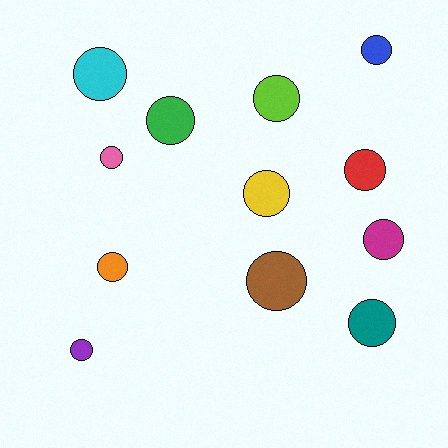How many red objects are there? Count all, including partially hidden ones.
There is 1 red object.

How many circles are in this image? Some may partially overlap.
There are 12 circles.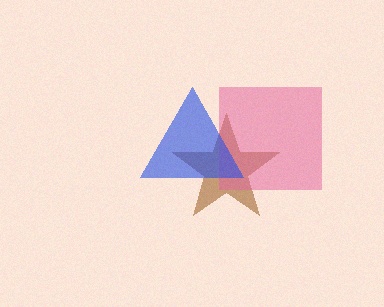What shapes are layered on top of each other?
The layered shapes are: a brown star, a pink square, a blue triangle.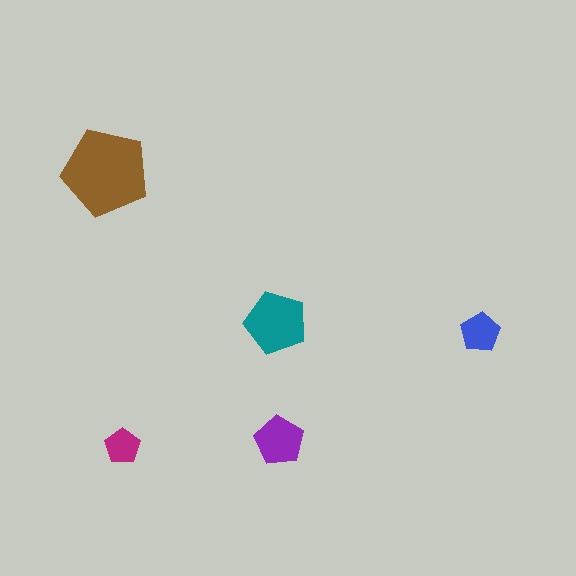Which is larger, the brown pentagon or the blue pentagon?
The brown one.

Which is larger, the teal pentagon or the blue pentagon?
The teal one.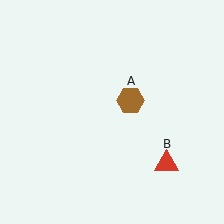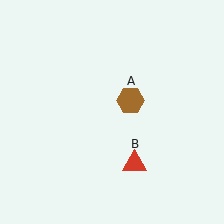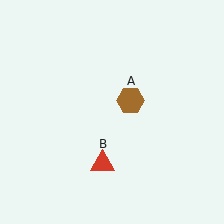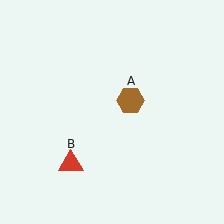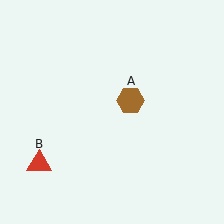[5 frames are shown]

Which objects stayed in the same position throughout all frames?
Brown hexagon (object A) remained stationary.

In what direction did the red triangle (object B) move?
The red triangle (object B) moved left.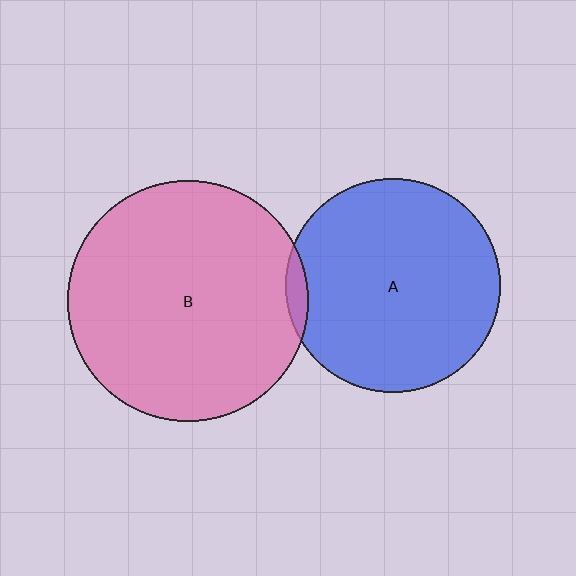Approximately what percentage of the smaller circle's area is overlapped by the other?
Approximately 5%.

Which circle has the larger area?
Circle B (pink).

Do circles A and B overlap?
Yes.